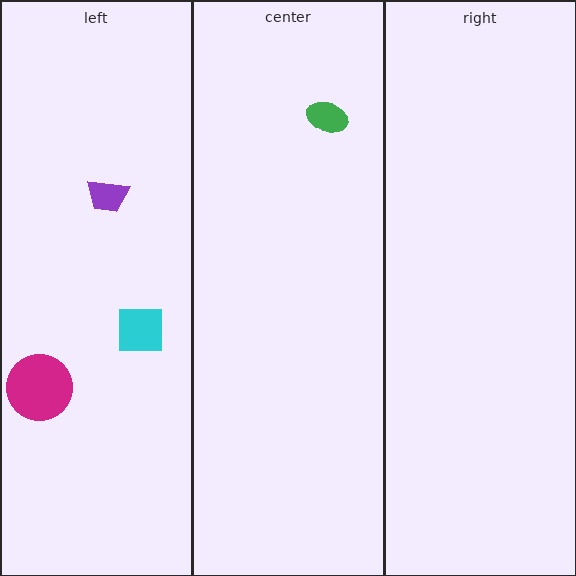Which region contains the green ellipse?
The center region.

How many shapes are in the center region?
1.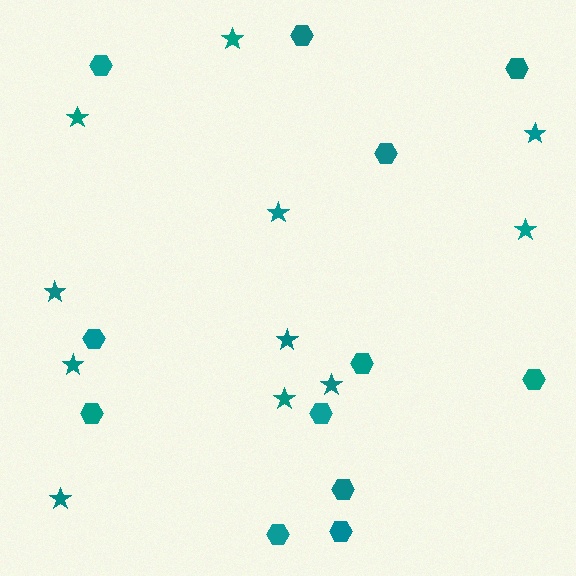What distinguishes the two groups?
There are 2 groups: one group of stars (11) and one group of hexagons (12).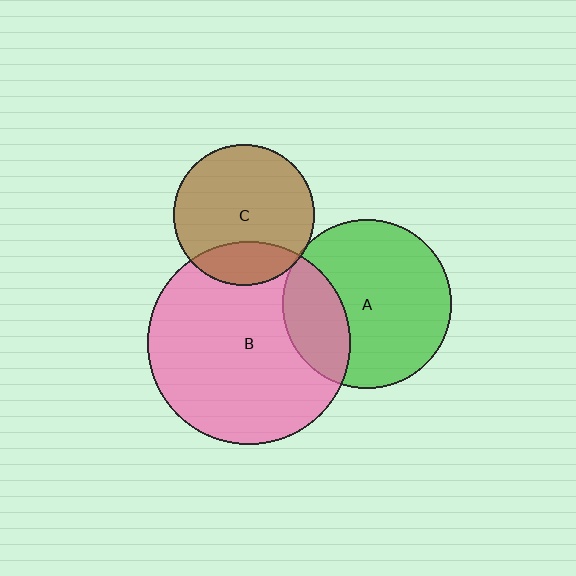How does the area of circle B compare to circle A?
Approximately 1.5 times.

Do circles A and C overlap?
Yes.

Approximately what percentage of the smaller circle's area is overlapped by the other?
Approximately 5%.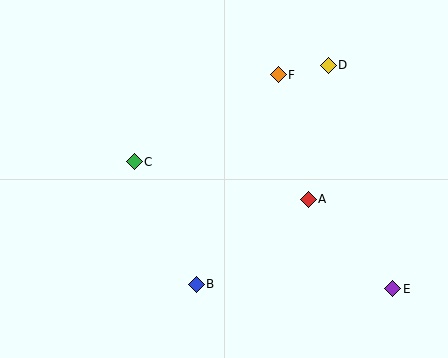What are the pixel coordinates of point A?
Point A is at (308, 199).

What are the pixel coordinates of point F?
Point F is at (278, 75).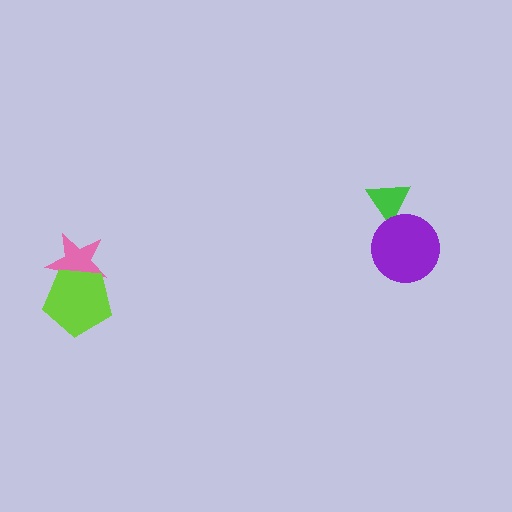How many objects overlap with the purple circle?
1 object overlaps with the purple circle.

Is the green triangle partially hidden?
Yes, it is partially covered by another shape.